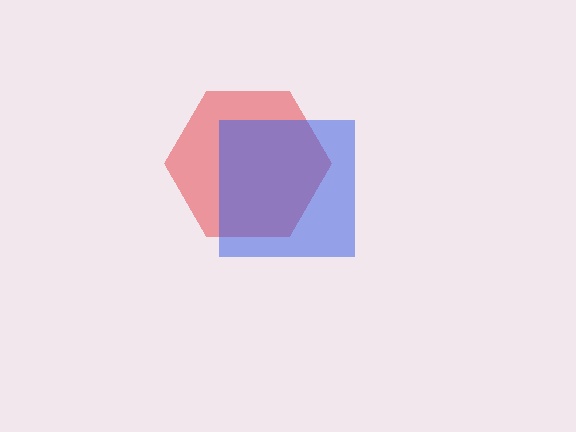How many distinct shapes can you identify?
There are 2 distinct shapes: a red hexagon, a blue square.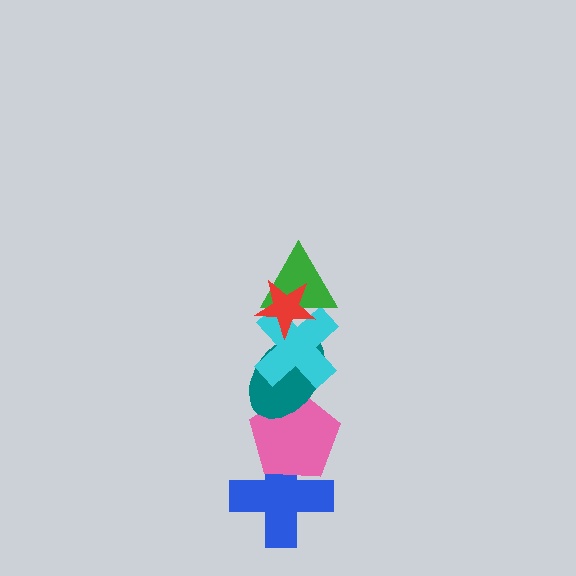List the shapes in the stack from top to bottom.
From top to bottom: the red star, the green triangle, the cyan cross, the teal ellipse, the pink pentagon, the blue cross.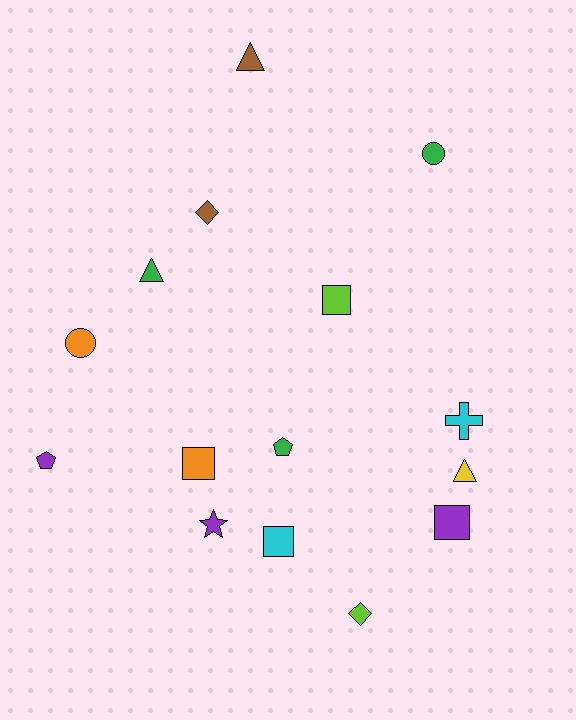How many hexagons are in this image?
There are no hexagons.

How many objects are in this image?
There are 15 objects.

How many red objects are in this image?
There are no red objects.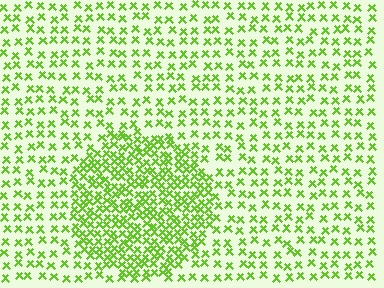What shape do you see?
I see a circle.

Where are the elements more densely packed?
The elements are more densely packed inside the circle boundary.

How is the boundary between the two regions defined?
The boundary is defined by a change in element density (approximately 2.2x ratio). All elements are the same color, size, and shape.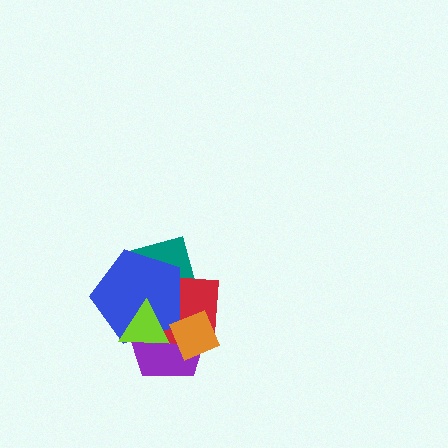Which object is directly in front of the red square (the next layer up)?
The blue pentagon is directly in front of the red square.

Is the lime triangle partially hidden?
No, no other shape covers it.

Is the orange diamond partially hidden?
Yes, it is partially covered by another shape.